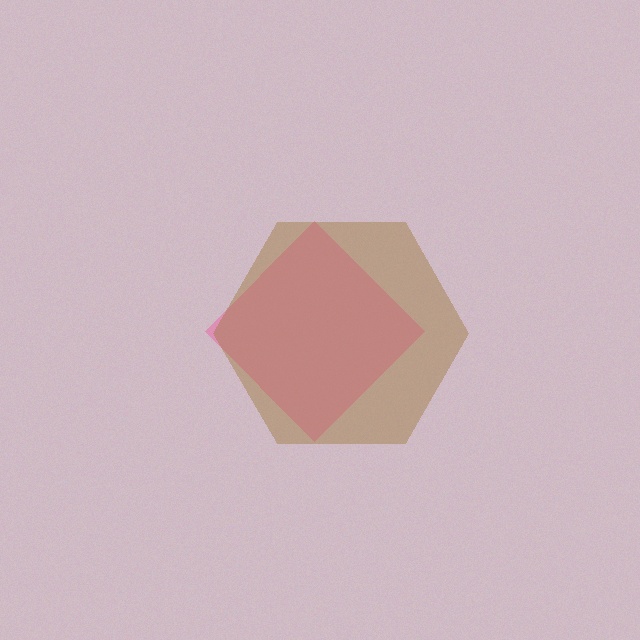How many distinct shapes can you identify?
There are 2 distinct shapes: a pink diamond, a brown hexagon.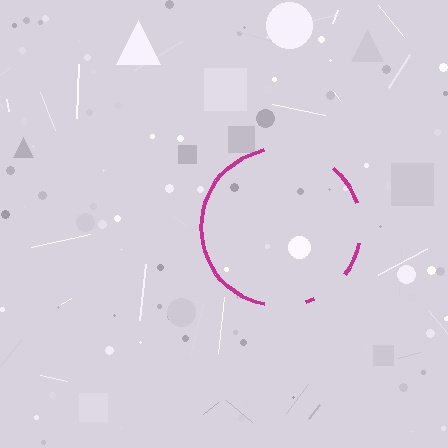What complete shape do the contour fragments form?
The contour fragments form a circle.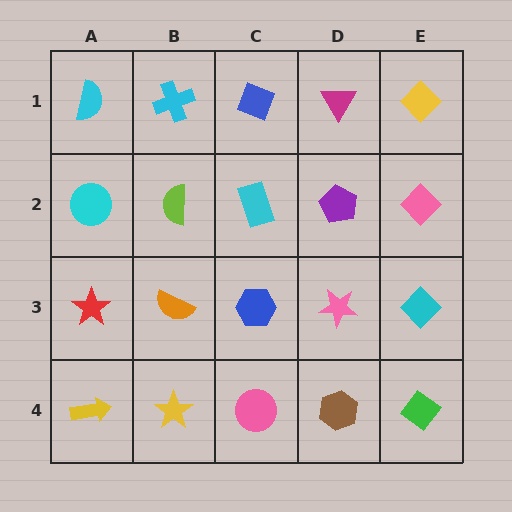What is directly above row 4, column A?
A red star.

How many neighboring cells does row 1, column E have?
2.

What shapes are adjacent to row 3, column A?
A cyan circle (row 2, column A), a yellow arrow (row 4, column A), an orange semicircle (row 3, column B).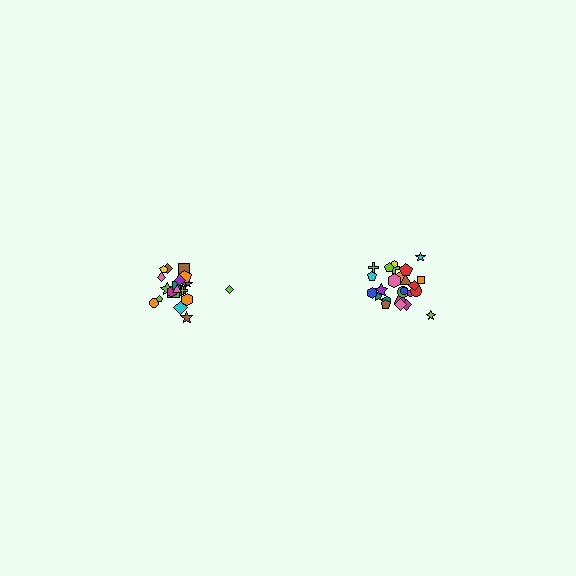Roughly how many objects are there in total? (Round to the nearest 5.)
Roughly 45 objects in total.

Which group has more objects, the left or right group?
The right group.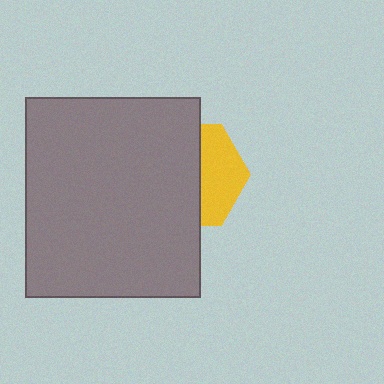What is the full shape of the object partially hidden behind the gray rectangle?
The partially hidden object is a yellow hexagon.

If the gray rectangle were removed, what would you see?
You would see the complete yellow hexagon.